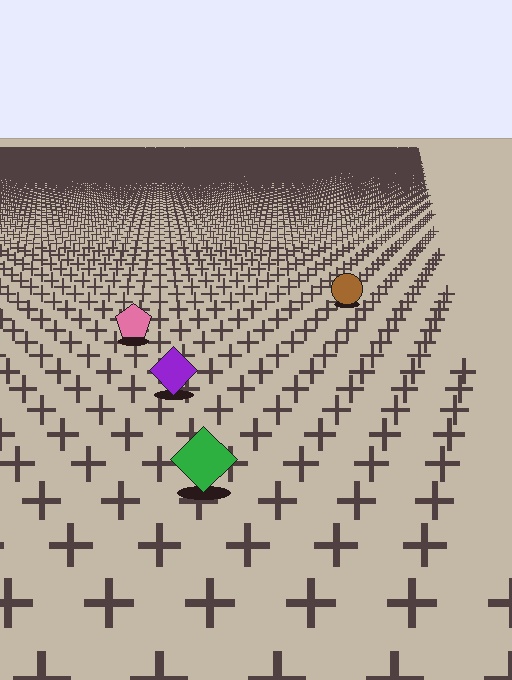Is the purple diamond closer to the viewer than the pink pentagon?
Yes. The purple diamond is closer — you can tell from the texture gradient: the ground texture is coarser near it.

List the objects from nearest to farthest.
From nearest to farthest: the green diamond, the purple diamond, the pink pentagon, the brown circle.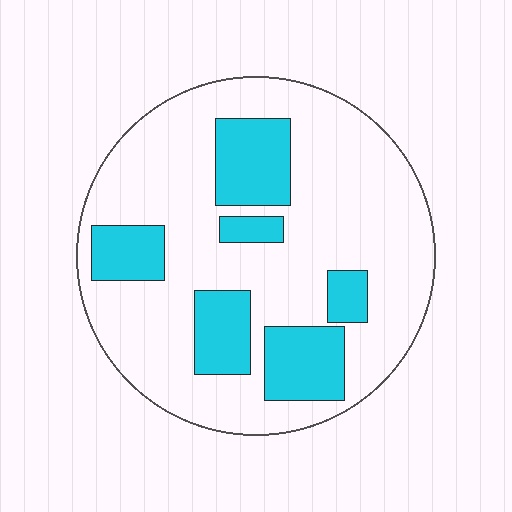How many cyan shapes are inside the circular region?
6.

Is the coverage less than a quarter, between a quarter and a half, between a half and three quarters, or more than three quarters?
Between a quarter and a half.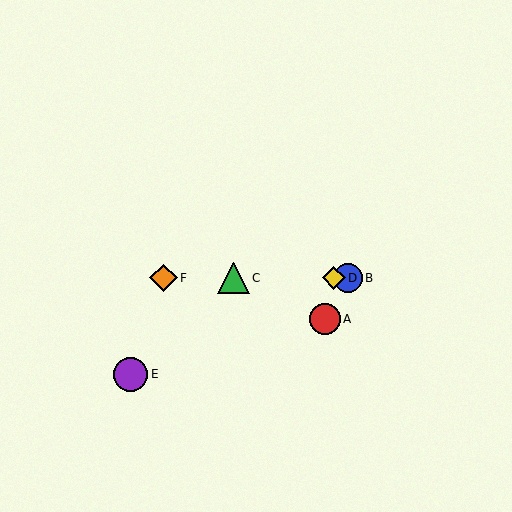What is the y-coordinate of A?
Object A is at y≈319.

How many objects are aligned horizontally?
4 objects (B, C, D, F) are aligned horizontally.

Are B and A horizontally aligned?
No, B is at y≈278 and A is at y≈319.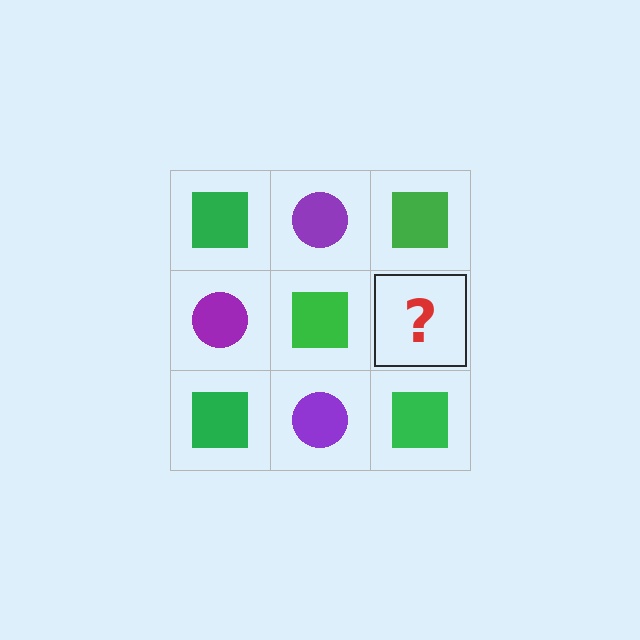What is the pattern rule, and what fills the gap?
The rule is that it alternates green square and purple circle in a checkerboard pattern. The gap should be filled with a purple circle.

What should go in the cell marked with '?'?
The missing cell should contain a purple circle.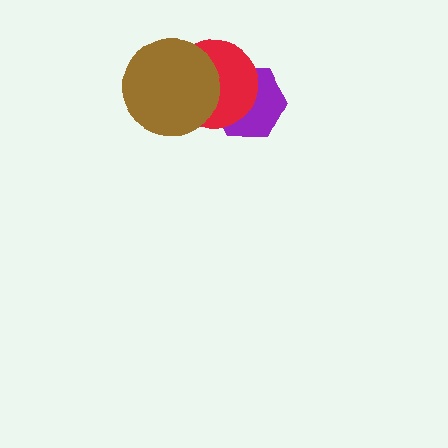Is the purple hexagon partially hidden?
Yes, it is partially covered by another shape.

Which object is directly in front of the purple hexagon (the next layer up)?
The red circle is directly in front of the purple hexagon.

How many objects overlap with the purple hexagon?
2 objects overlap with the purple hexagon.